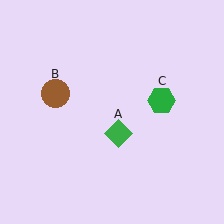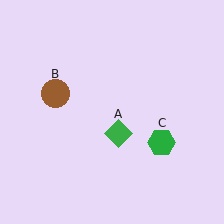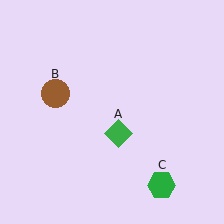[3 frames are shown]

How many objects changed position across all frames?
1 object changed position: green hexagon (object C).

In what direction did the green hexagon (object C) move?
The green hexagon (object C) moved down.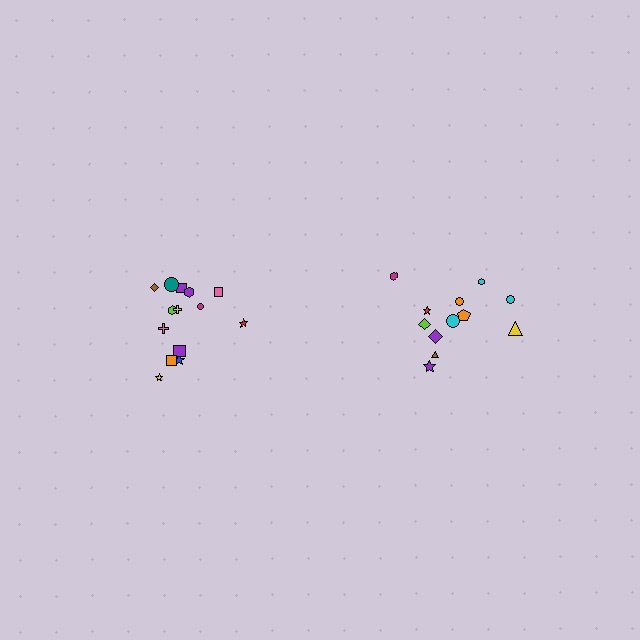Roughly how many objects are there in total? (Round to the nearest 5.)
Roughly 25 objects in total.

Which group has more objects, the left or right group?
The left group.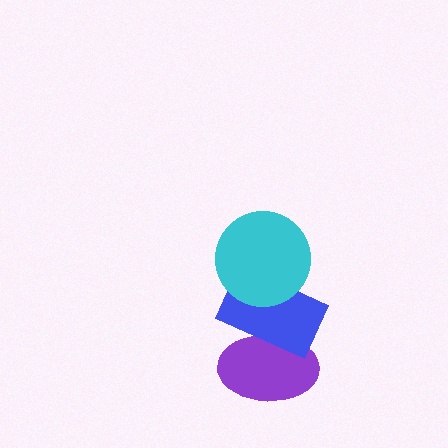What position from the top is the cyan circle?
The cyan circle is 1st from the top.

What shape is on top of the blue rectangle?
The cyan circle is on top of the blue rectangle.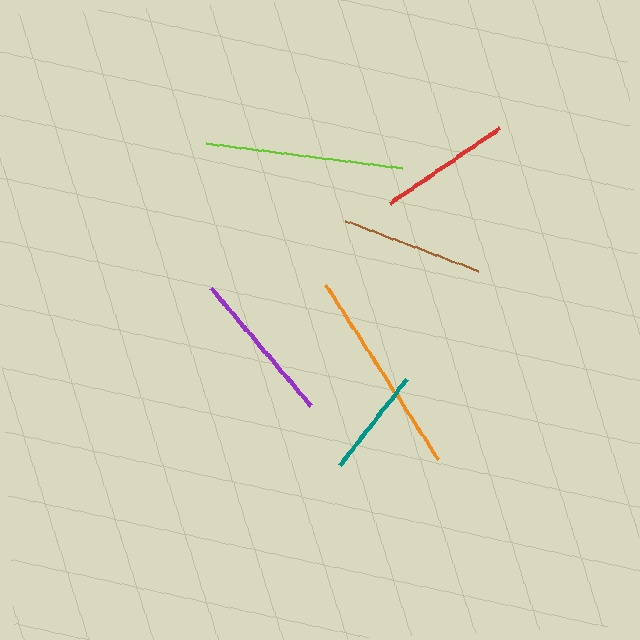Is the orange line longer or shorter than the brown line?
The orange line is longer than the brown line.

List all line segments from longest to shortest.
From longest to shortest: orange, lime, purple, brown, red, teal.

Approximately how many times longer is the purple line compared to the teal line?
The purple line is approximately 1.4 times the length of the teal line.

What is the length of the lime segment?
The lime segment is approximately 198 pixels long.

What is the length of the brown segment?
The brown segment is approximately 141 pixels long.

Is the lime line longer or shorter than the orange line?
The orange line is longer than the lime line.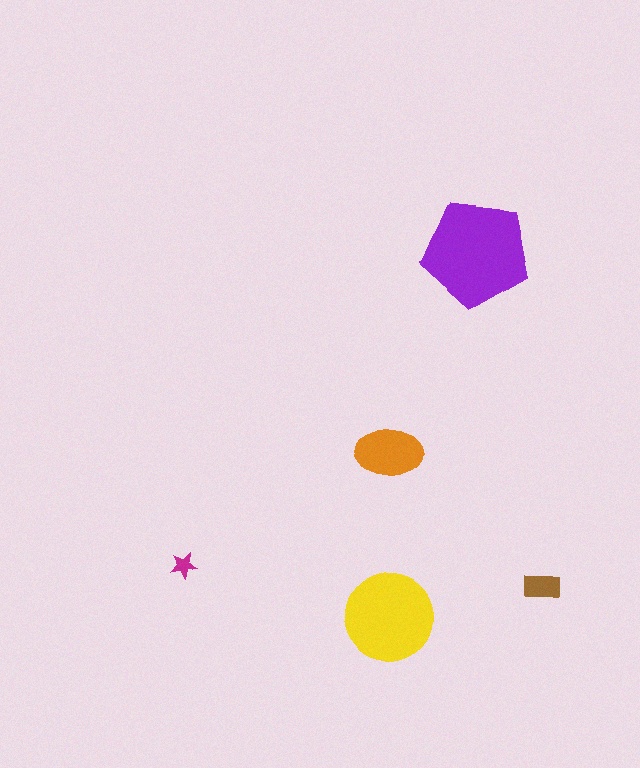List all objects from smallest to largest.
The magenta star, the brown rectangle, the orange ellipse, the yellow circle, the purple pentagon.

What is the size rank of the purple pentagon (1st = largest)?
1st.